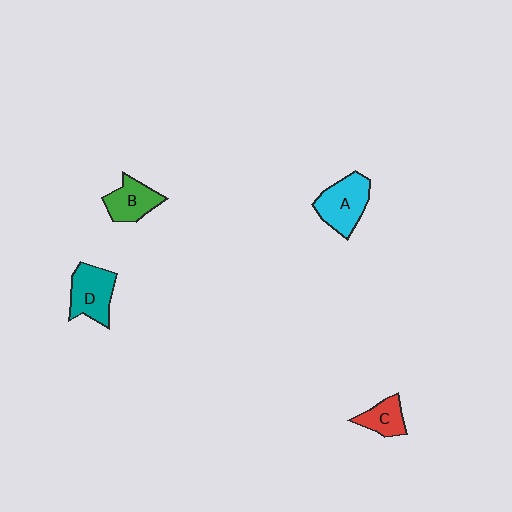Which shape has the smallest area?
Shape C (red).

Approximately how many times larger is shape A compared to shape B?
Approximately 1.3 times.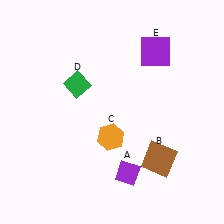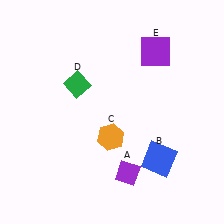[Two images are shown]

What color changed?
The square (B) changed from brown in Image 1 to blue in Image 2.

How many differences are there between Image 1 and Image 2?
There is 1 difference between the two images.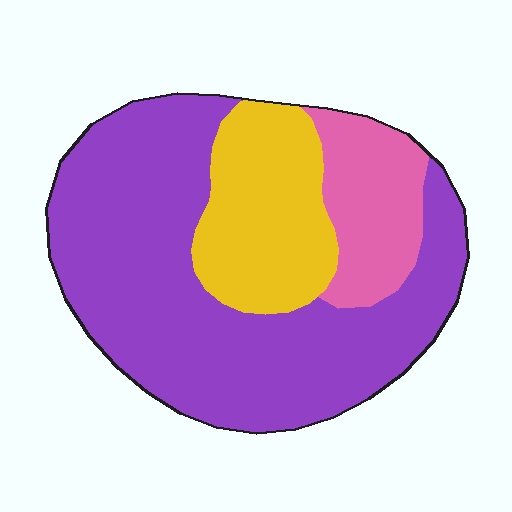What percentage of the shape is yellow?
Yellow takes up less than a quarter of the shape.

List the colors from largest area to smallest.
From largest to smallest: purple, yellow, pink.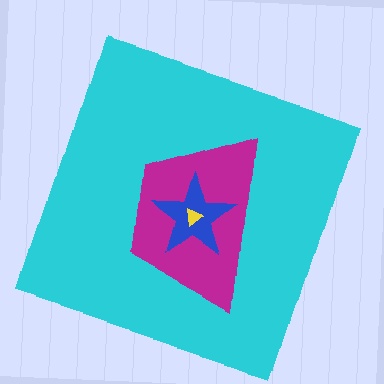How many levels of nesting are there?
4.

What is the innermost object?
The yellow triangle.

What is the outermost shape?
The cyan square.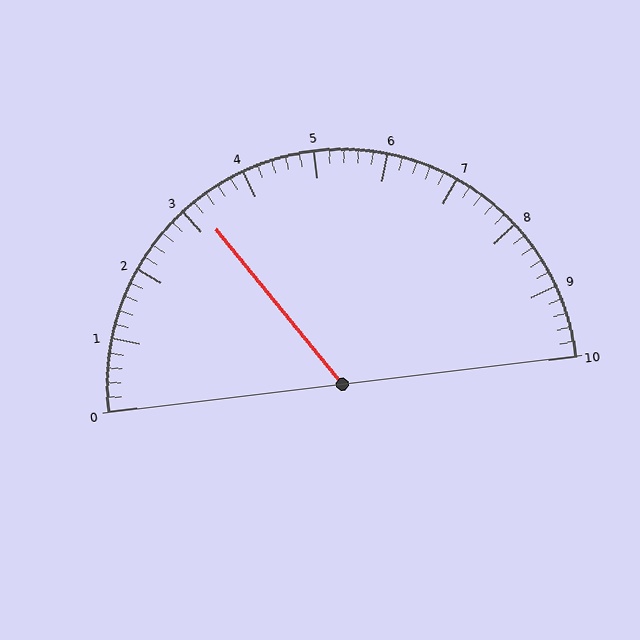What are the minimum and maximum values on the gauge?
The gauge ranges from 0 to 10.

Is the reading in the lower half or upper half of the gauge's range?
The reading is in the lower half of the range (0 to 10).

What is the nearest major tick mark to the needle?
The nearest major tick mark is 3.